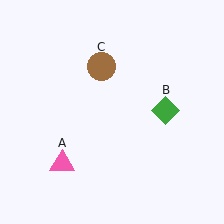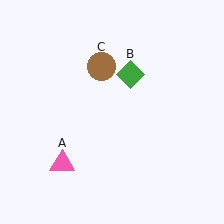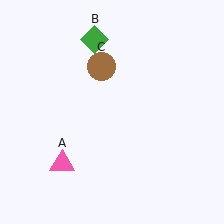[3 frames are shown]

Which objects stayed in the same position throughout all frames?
Pink triangle (object A) and brown circle (object C) remained stationary.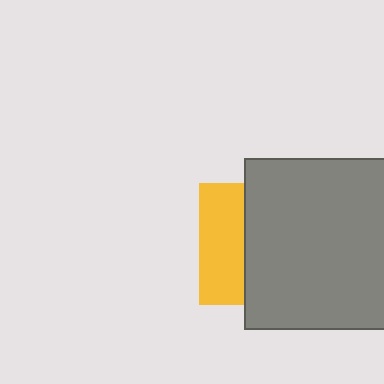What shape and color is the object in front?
The object in front is a gray square.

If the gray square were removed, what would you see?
You would see the complete yellow square.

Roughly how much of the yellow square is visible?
A small part of it is visible (roughly 36%).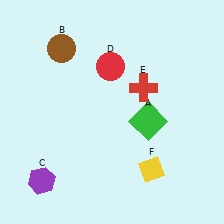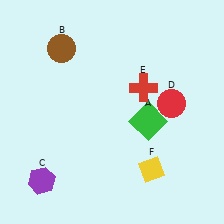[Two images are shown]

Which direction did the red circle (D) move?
The red circle (D) moved right.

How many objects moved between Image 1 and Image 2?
1 object moved between the two images.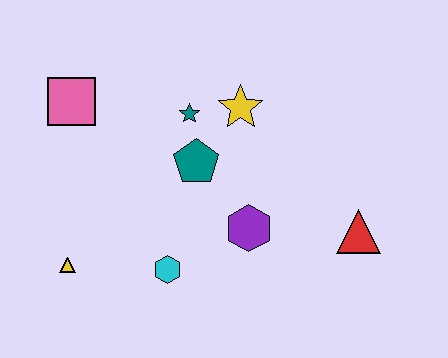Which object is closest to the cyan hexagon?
The purple hexagon is closest to the cyan hexagon.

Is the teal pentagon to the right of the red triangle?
No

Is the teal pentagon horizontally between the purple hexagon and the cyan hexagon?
Yes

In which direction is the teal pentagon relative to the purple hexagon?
The teal pentagon is above the purple hexagon.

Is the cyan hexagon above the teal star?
No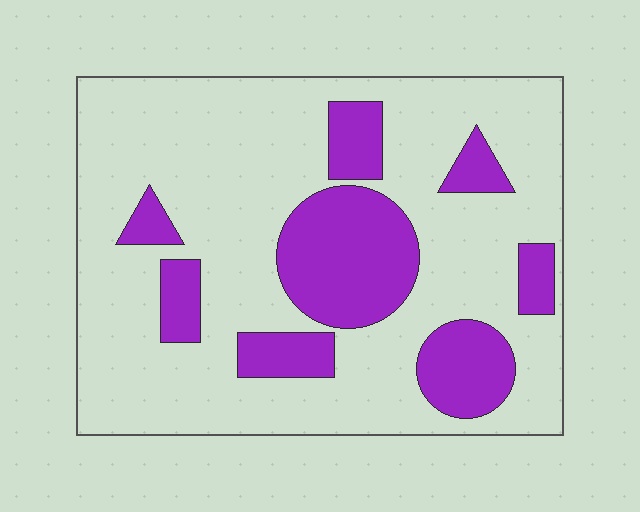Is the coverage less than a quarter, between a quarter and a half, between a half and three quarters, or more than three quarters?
Between a quarter and a half.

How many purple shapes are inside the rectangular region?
8.